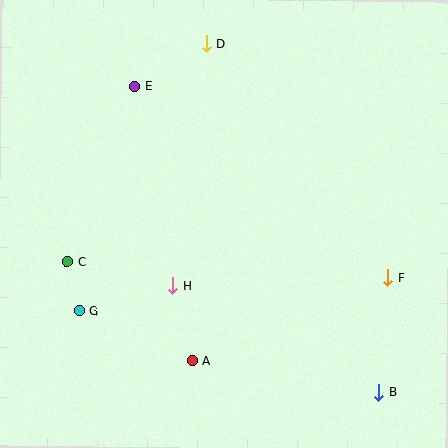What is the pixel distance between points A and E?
The distance between A and E is 280 pixels.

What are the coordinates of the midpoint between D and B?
The midpoint between D and B is at (293, 218).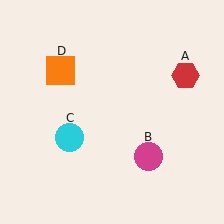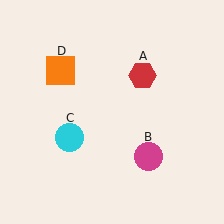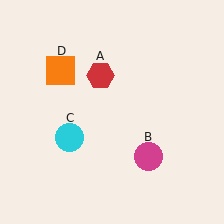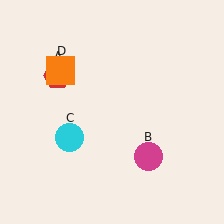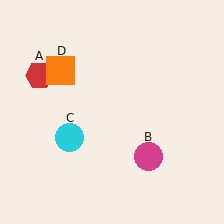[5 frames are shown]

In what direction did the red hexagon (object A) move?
The red hexagon (object A) moved left.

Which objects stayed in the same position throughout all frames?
Magenta circle (object B) and cyan circle (object C) and orange square (object D) remained stationary.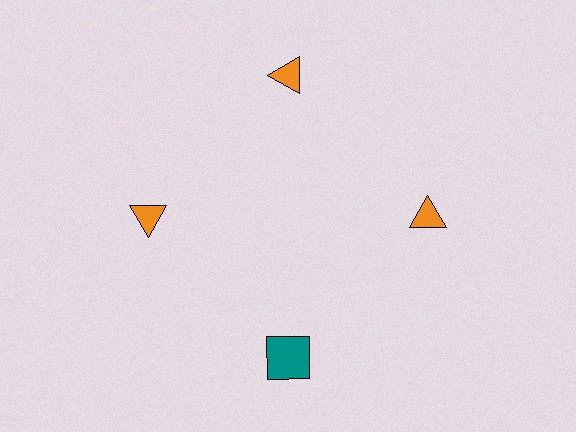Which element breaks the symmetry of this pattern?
The teal square at roughly the 6 o'clock position breaks the symmetry. All other shapes are orange triangles.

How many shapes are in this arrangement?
There are 4 shapes arranged in a ring pattern.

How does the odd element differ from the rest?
It differs in both color (teal instead of orange) and shape (square instead of triangle).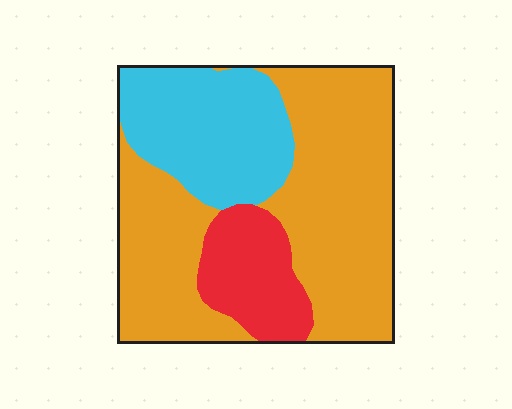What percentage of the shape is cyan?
Cyan covers around 25% of the shape.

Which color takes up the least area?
Red, at roughly 15%.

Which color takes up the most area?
Orange, at roughly 60%.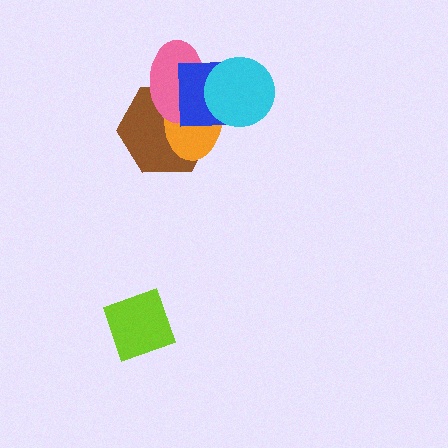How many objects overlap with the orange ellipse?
4 objects overlap with the orange ellipse.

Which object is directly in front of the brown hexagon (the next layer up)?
The orange ellipse is directly in front of the brown hexagon.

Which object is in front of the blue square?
The cyan circle is in front of the blue square.